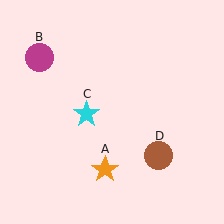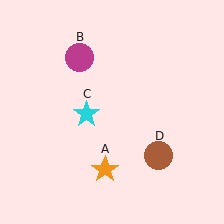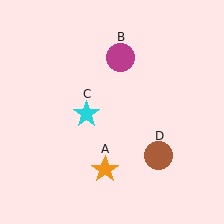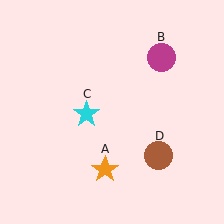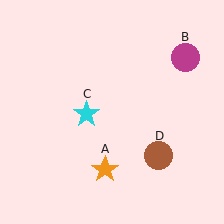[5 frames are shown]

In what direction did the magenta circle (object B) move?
The magenta circle (object B) moved right.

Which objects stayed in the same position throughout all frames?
Orange star (object A) and cyan star (object C) and brown circle (object D) remained stationary.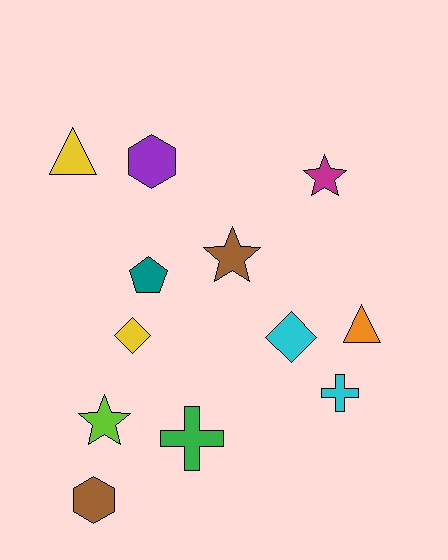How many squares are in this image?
There are no squares.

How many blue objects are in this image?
There are no blue objects.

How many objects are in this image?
There are 12 objects.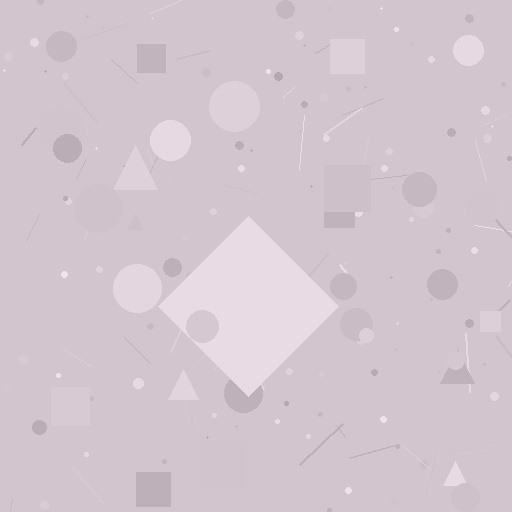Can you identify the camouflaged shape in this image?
The camouflaged shape is a diamond.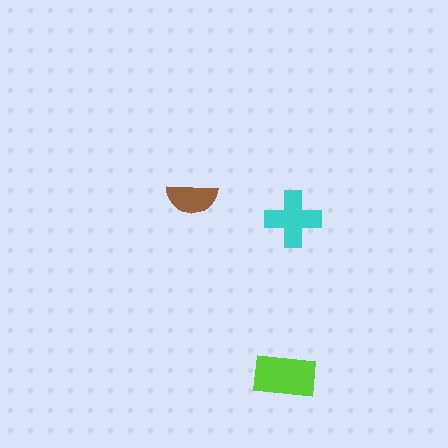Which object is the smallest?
The brown semicircle.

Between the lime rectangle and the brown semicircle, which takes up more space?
The lime rectangle.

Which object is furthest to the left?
The brown semicircle is leftmost.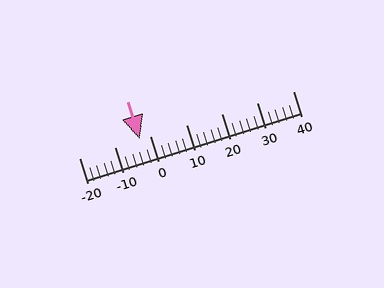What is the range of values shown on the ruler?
The ruler shows values from -20 to 40.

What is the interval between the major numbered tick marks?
The major tick marks are spaced 10 units apart.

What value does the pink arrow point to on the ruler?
The pink arrow points to approximately -3.